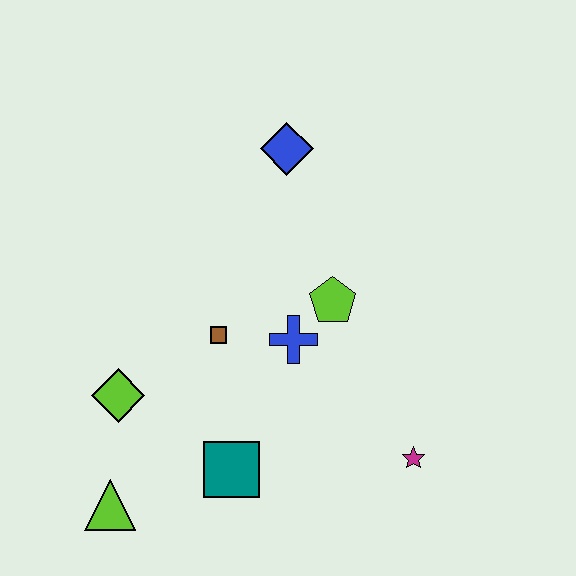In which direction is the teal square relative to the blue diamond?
The teal square is below the blue diamond.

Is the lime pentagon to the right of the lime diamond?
Yes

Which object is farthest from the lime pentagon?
The lime triangle is farthest from the lime pentagon.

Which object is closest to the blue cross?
The lime pentagon is closest to the blue cross.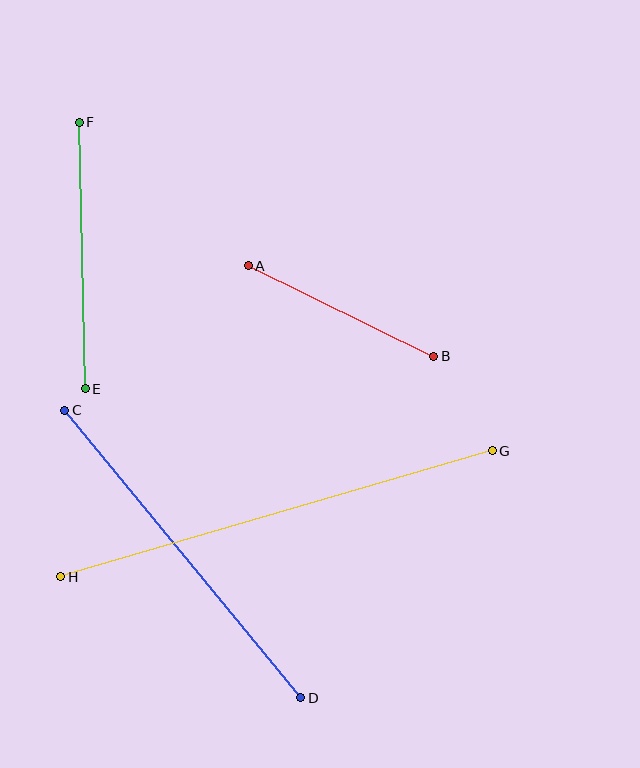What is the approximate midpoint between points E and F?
The midpoint is at approximately (82, 256) pixels.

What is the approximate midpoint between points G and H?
The midpoint is at approximately (276, 514) pixels.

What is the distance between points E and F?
The distance is approximately 267 pixels.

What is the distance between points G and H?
The distance is approximately 449 pixels.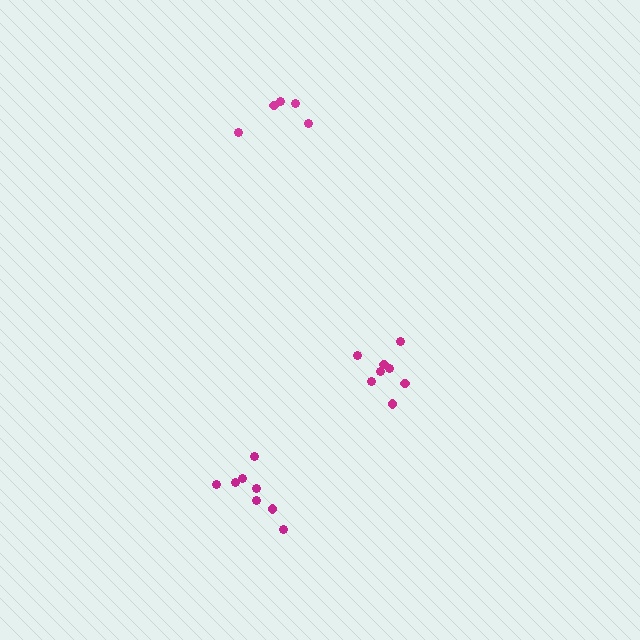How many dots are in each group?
Group 1: 8 dots, Group 2: 5 dots, Group 3: 8 dots (21 total).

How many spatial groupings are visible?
There are 3 spatial groupings.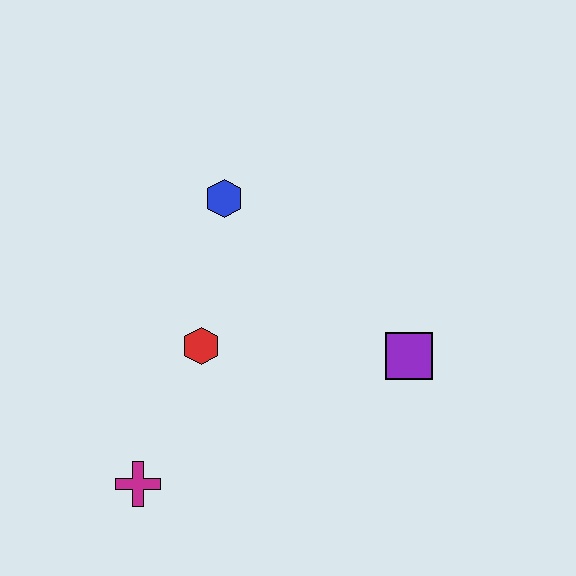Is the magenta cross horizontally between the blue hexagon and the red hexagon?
No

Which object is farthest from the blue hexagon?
The magenta cross is farthest from the blue hexagon.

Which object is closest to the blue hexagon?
The red hexagon is closest to the blue hexagon.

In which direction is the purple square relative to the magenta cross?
The purple square is to the right of the magenta cross.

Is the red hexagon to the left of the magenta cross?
No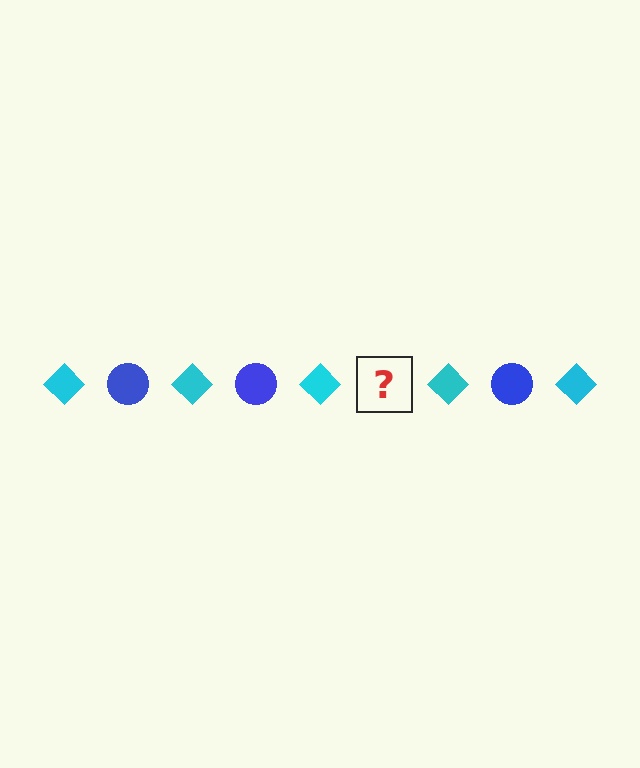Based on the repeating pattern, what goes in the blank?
The blank should be a blue circle.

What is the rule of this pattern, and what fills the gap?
The rule is that the pattern alternates between cyan diamond and blue circle. The gap should be filled with a blue circle.